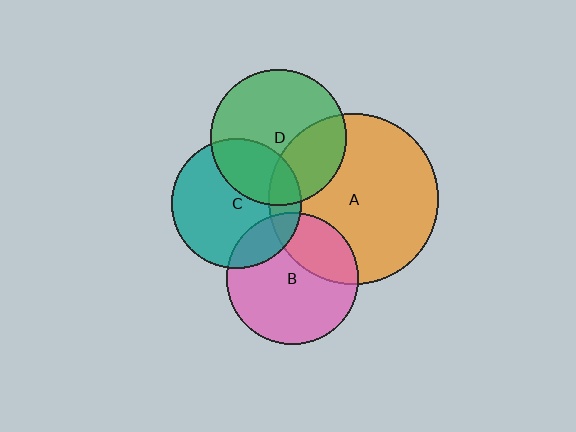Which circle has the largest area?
Circle A (orange).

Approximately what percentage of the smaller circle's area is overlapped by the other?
Approximately 15%.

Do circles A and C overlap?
Yes.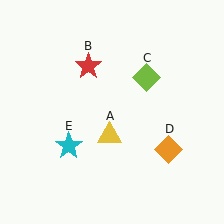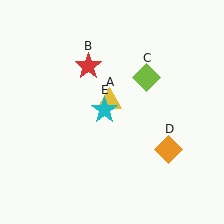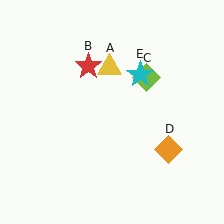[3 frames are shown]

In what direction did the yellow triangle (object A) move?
The yellow triangle (object A) moved up.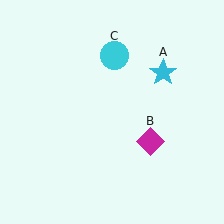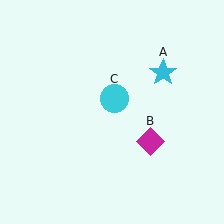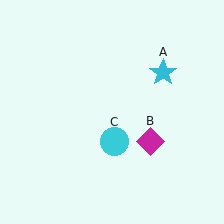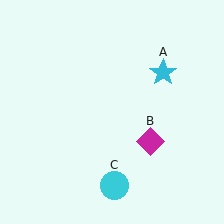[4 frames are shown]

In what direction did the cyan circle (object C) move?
The cyan circle (object C) moved down.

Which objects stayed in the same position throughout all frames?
Cyan star (object A) and magenta diamond (object B) remained stationary.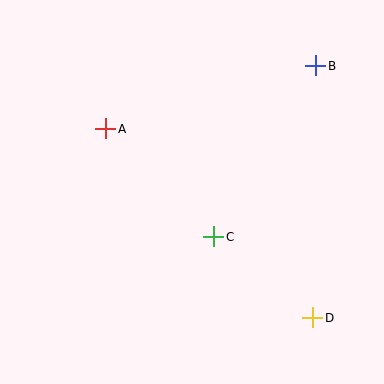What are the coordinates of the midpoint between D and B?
The midpoint between D and B is at (314, 192).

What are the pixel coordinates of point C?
Point C is at (214, 237).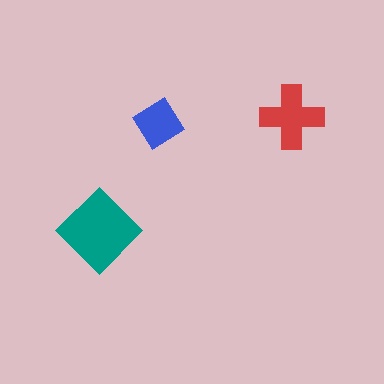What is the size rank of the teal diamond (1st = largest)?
1st.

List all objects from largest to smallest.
The teal diamond, the red cross, the blue diamond.